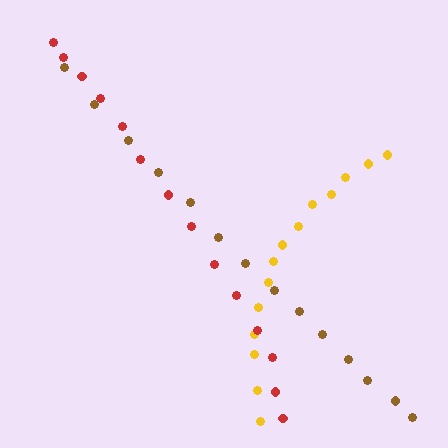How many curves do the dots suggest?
There are 3 distinct paths.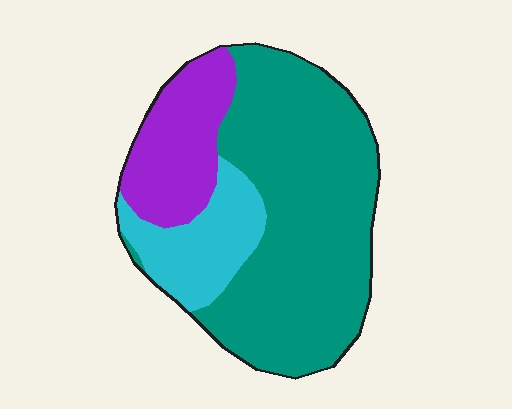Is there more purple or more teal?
Teal.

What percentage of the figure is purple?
Purple covers about 20% of the figure.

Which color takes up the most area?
Teal, at roughly 65%.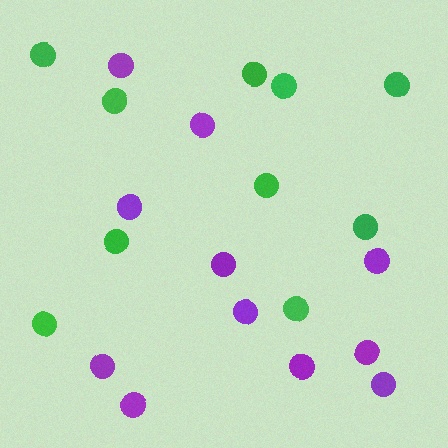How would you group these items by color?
There are 2 groups: one group of purple circles (11) and one group of green circles (10).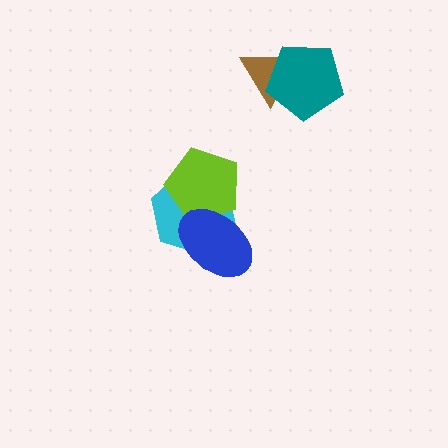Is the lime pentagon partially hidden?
Yes, it is partially covered by another shape.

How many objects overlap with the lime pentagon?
2 objects overlap with the lime pentagon.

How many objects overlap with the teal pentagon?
1 object overlaps with the teal pentagon.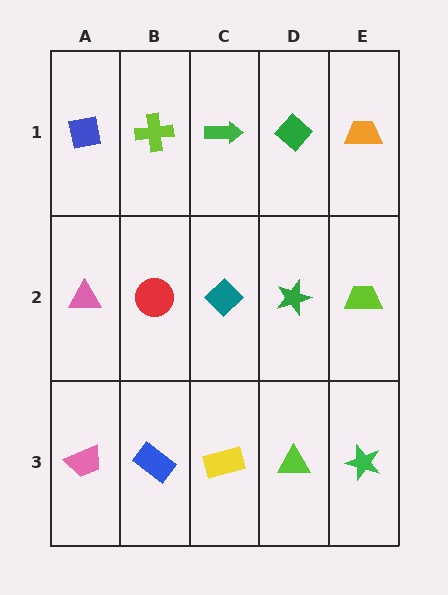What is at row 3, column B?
A blue rectangle.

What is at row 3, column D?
A lime triangle.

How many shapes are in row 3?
5 shapes.